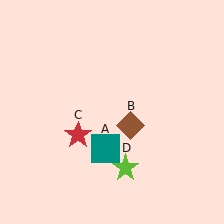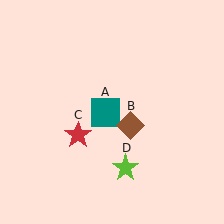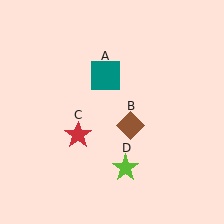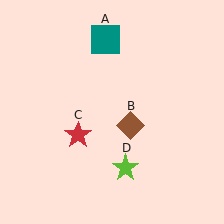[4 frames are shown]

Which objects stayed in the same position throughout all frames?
Brown diamond (object B) and red star (object C) and lime star (object D) remained stationary.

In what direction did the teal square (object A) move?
The teal square (object A) moved up.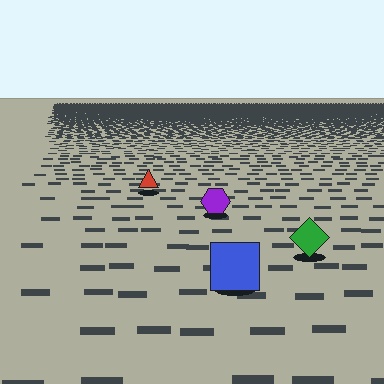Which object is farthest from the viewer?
The red triangle is farthest from the viewer. It appears smaller and the ground texture around it is denser.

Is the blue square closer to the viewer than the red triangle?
Yes. The blue square is closer — you can tell from the texture gradient: the ground texture is coarser near it.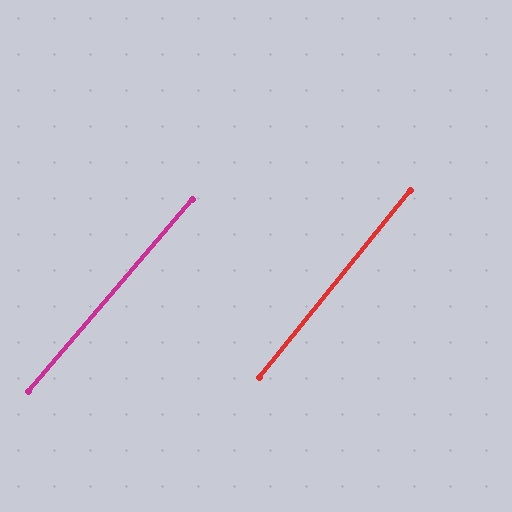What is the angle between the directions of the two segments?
Approximately 2 degrees.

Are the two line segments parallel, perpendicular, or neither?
Parallel — their directions differ by only 1.8°.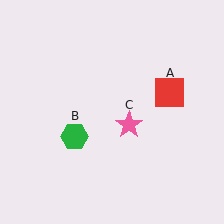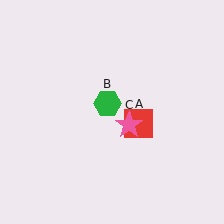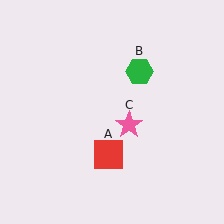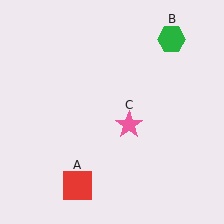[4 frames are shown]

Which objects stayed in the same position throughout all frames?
Pink star (object C) remained stationary.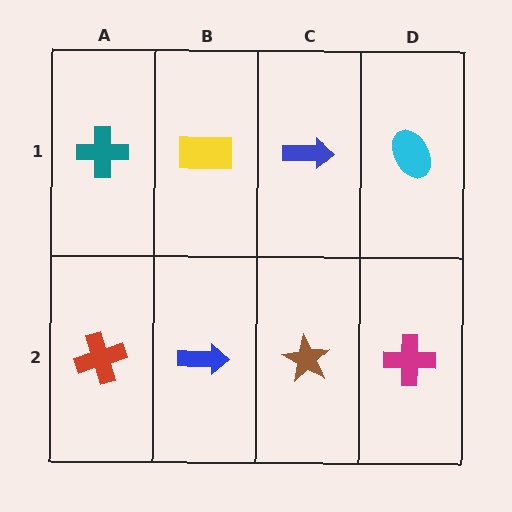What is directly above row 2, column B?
A yellow rectangle.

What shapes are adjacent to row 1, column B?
A blue arrow (row 2, column B), a teal cross (row 1, column A), a blue arrow (row 1, column C).